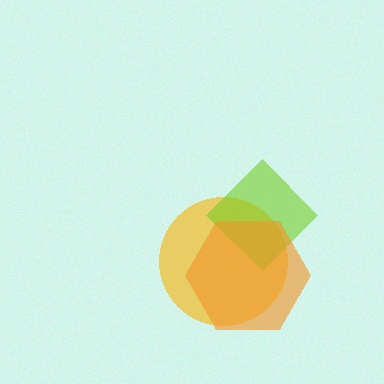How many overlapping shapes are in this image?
There are 3 overlapping shapes in the image.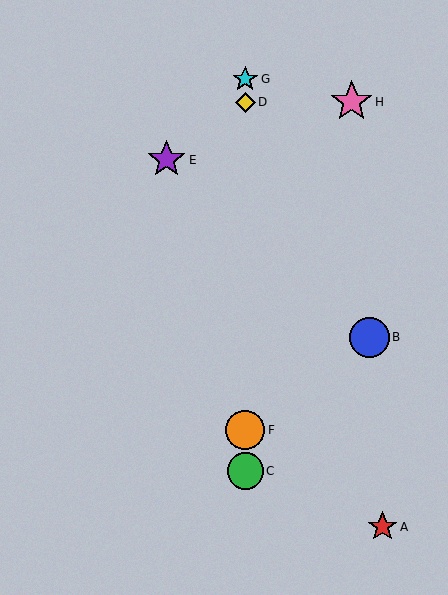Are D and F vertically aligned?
Yes, both are at x≈245.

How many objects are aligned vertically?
4 objects (C, D, F, G) are aligned vertically.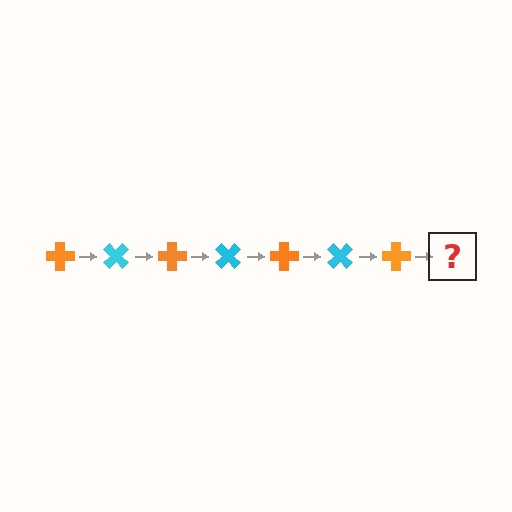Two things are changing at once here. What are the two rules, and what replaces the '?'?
The two rules are that it rotates 45 degrees each step and the color cycles through orange and cyan. The '?' should be a cyan cross, rotated 315 degrees from the start.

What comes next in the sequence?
The next element should be a cyan cross, rotated 315 degrees from the start.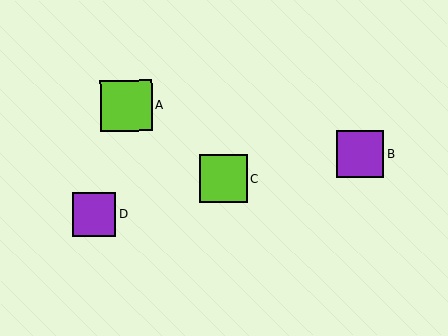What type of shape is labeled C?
Shape C is a lime square.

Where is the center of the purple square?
The center of the purple square is at (360, 154).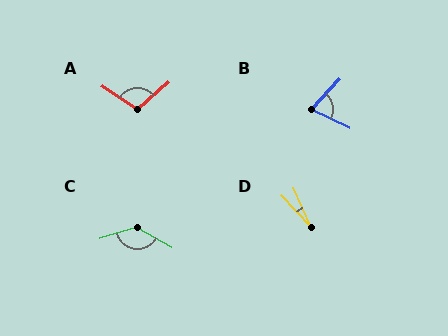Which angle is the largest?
C, at approximately 134 degrees.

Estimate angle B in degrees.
Approximately 73 degrees.